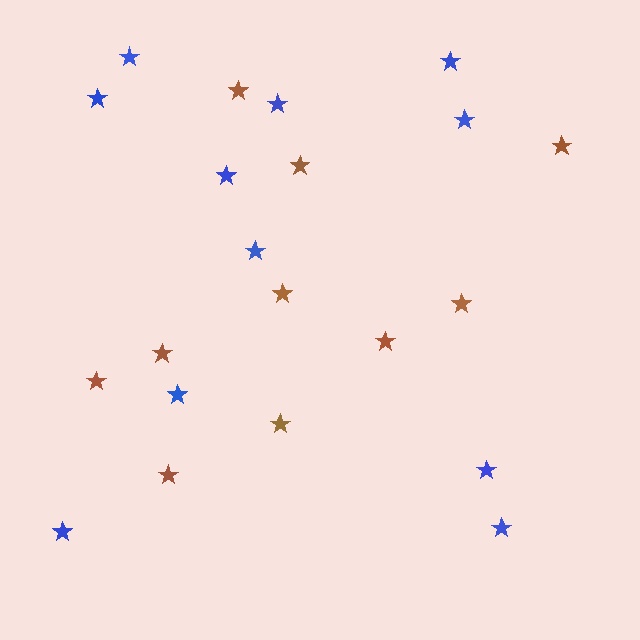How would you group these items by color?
There are 2 groups: one group of brown stars (10) and one group of blue stars (11).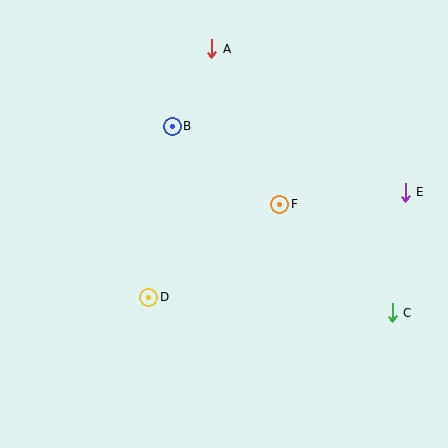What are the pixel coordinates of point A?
Point A is at (212, 49).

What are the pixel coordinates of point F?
Point F is at (280, 204).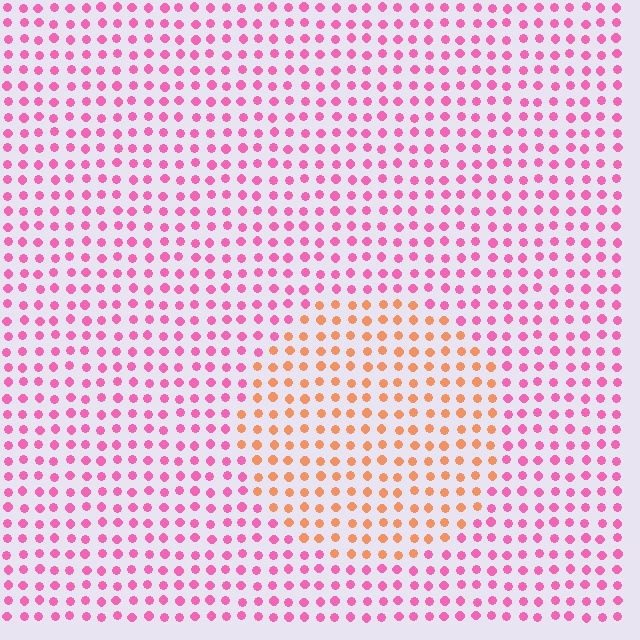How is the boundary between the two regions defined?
The boundary is defined purely by a slight shift in hue (about 53 degrees). Spacing, size, and orientation are identical on both sides.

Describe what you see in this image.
The image is filled with small pink elements in a uniform arrangement. A circle-shaped region is visible where the elements are tinted to a slightly different hue, forming a subtle color boundary.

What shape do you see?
I see a circle.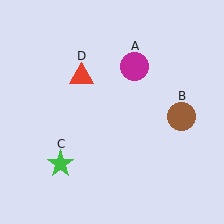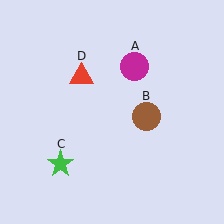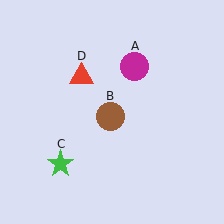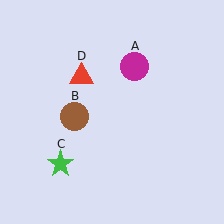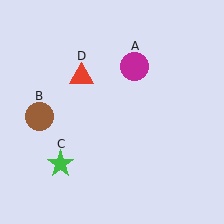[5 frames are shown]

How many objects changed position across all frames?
1 object changed position: brown circle (object B).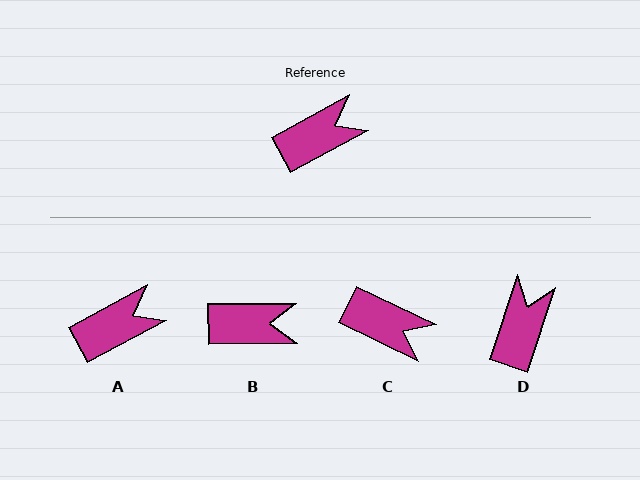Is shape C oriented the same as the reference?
No, it is off by about 54 degrees.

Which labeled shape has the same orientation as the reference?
A.